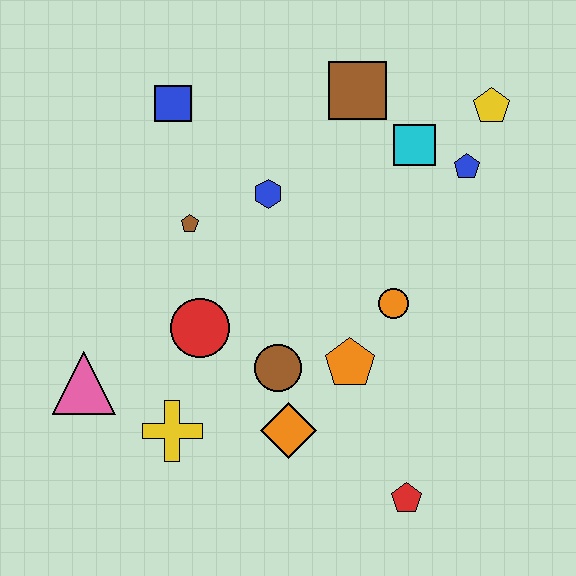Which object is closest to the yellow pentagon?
The blue pentagon is closest to the yellow pentagon.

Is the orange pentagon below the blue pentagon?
Yes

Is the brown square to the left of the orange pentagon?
No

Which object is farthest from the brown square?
The red pentagon is farthest from the brown square.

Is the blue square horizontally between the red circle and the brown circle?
No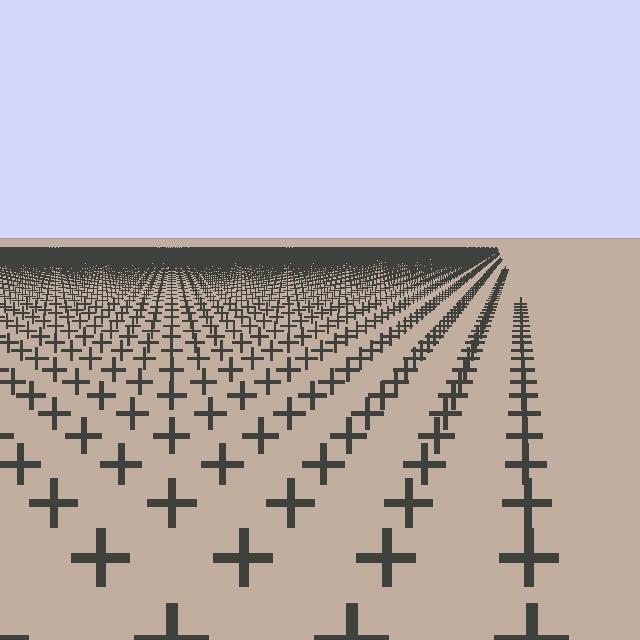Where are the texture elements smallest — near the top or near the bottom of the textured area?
Near the top.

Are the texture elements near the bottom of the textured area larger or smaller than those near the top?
Larger. Near the bottom, elements are closer to the viewer and appear at a bigger on-screen size.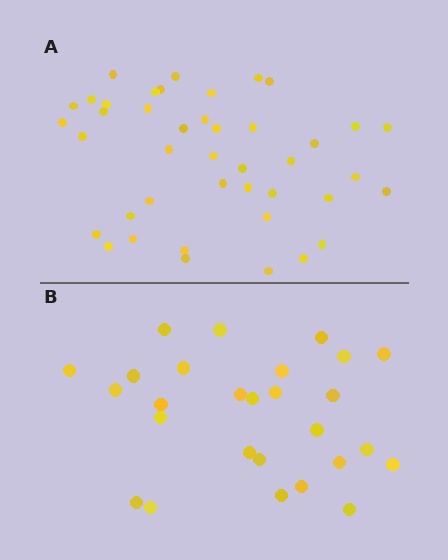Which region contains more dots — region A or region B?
Region A (the top region) has more dots.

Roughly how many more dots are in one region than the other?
Region A has approximately 15 more dots than region B.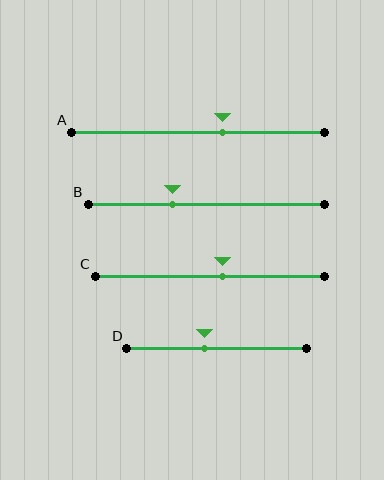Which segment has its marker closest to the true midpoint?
Segment C has its marker closest to the true midpoint.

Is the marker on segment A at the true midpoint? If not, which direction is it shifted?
No, the marker on segment A is shifted to the right by about 10% of the segment length.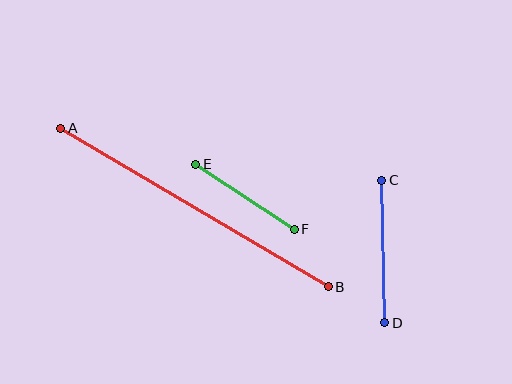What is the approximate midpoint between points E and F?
The midpoint is at approximately (245, 197) pixels.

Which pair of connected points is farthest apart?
Points A and B are farthest apart.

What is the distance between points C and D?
The distance is approximately 142 pixels.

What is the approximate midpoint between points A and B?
The midpoint is at approximately (195, 207) pixels.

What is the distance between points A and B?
The distance is approximately 311 pixels.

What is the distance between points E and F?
The distance is approximately 118 pixels.